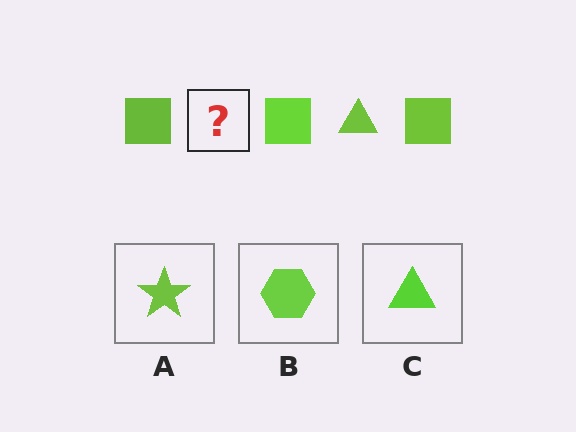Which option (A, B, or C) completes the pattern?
C.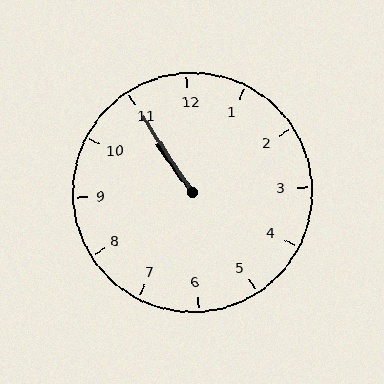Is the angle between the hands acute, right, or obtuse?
It is acute.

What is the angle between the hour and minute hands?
Approximately 2 degrees.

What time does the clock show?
10:55.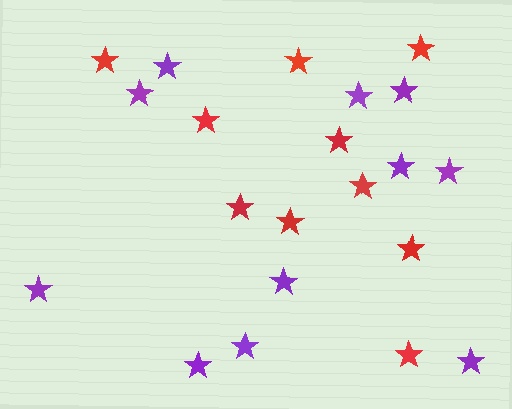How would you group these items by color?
There are 2 groups: one group of red stars (10) and one group of purple stars (11).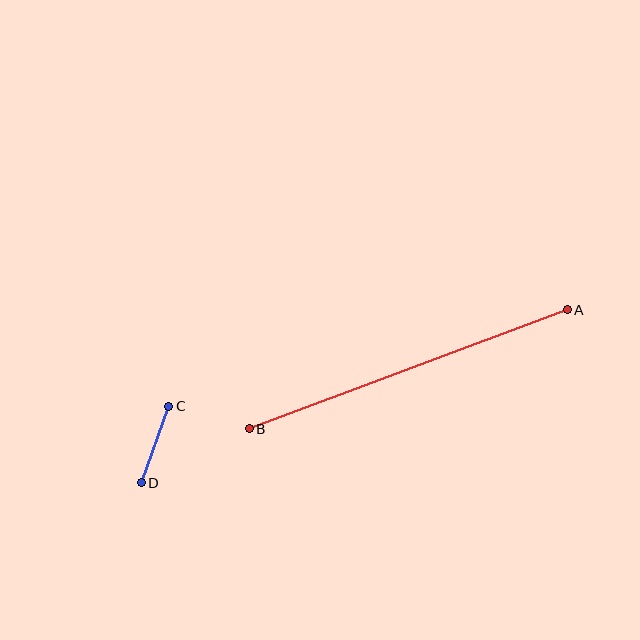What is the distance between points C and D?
The distance is approximately 81 pixels.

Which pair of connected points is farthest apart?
Points A and B are farthest apart.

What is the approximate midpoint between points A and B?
The midpoint is at approximately (408, 369) pixels.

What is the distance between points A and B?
The distance is approximately 340 pixels.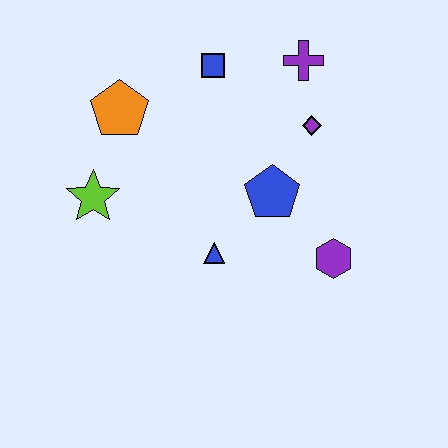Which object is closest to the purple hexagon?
The blue pentagon is closest to the purple hexagon.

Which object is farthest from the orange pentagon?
The purple hexagon is farthest from the orange pentagon.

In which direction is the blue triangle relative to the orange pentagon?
The blue triangle is below the orange pentagon.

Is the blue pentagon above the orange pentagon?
No